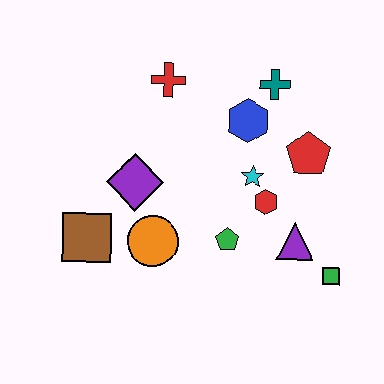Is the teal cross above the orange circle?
Yes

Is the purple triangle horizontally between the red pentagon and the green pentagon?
Yes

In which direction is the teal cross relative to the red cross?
The teal cross is to the right of the red cross.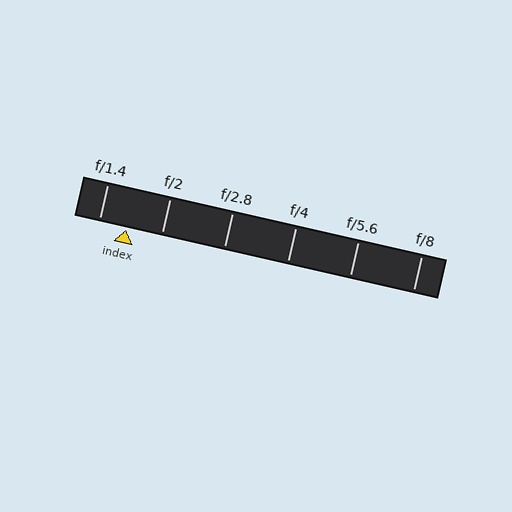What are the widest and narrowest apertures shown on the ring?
The widest aperture shown is f/1.4 and the narrowest is f/8.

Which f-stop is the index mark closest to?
The index mark is closest to f/1.4.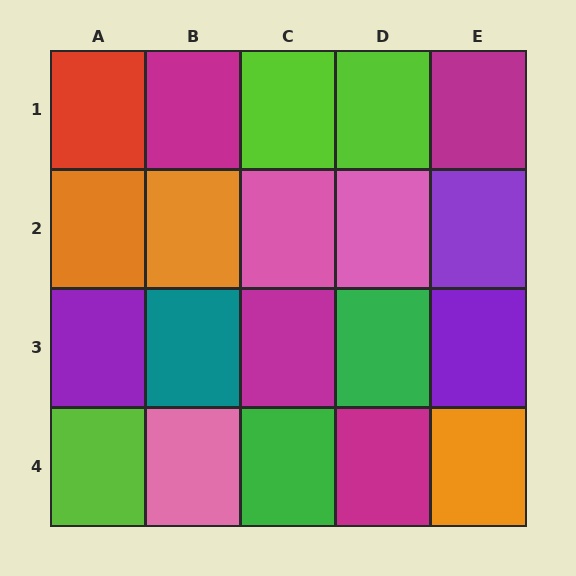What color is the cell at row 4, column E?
Orange.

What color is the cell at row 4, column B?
Pink.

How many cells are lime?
3 cells are lime.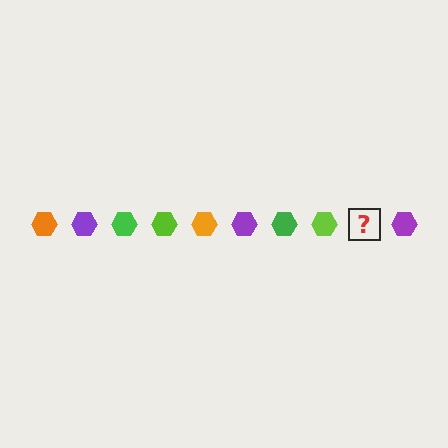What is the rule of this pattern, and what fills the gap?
The rule is that the pattern cycles through orange, purple, green, lime hexagons. The gap should be filled with an orange hexagon.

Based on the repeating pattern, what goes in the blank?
The blank should be an orange hexagon.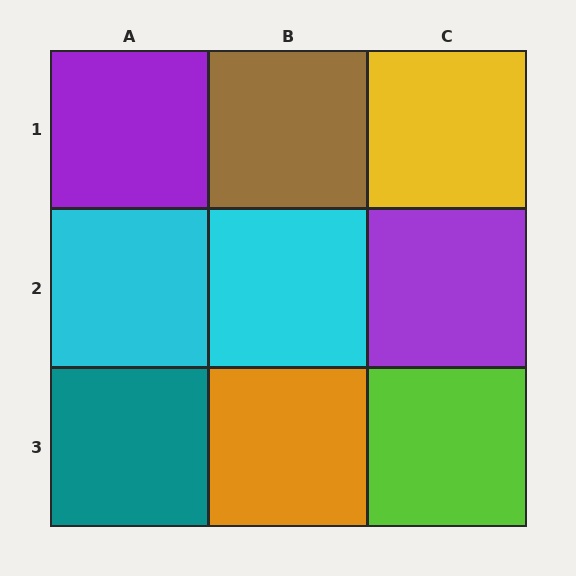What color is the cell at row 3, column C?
Lime.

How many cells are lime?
1 cell is lime.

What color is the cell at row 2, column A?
Cyan.